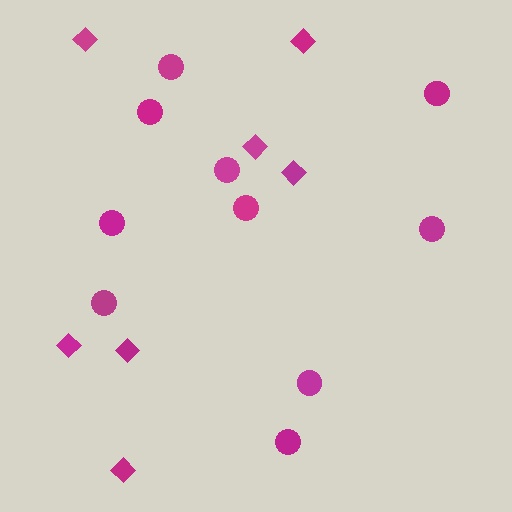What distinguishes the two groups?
There are 2 groups: one group of circles (10) and one group of diamonds (7).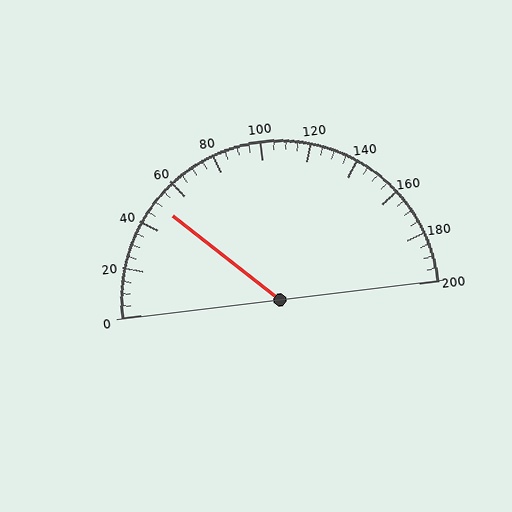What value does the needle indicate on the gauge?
The needle indicates approximately 50.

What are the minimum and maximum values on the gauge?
The gauge ranges from 0 to 200.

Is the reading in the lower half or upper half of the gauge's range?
The reading is in the lower half of the range (0 to 200).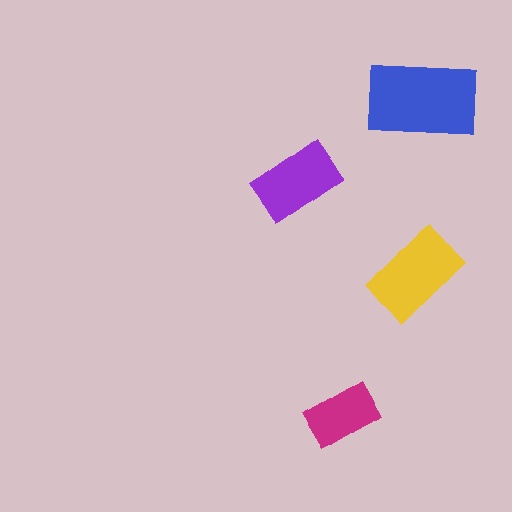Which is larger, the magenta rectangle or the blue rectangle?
The blue one.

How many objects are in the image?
There are 4 objects in the image.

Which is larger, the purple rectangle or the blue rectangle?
The blue one.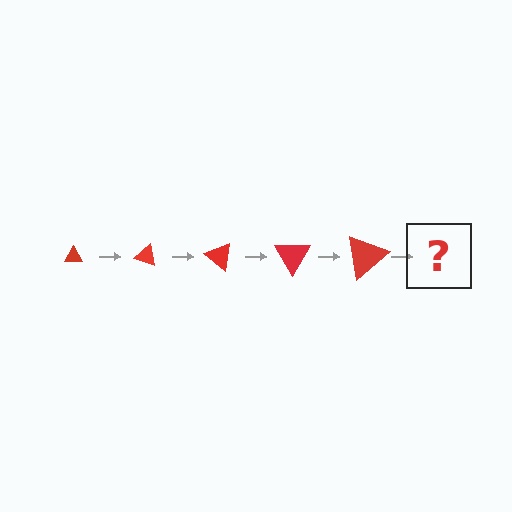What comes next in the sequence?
The next element should be a triangle, larger than the previous one and rotated 100 degrees from the start.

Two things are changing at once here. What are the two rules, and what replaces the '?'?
The two rules are that the triangle grows larger each step and it rotates 20 degrees each step. The '?' should be a triangle, larger than the previous one and rotated 100 degrees from the start.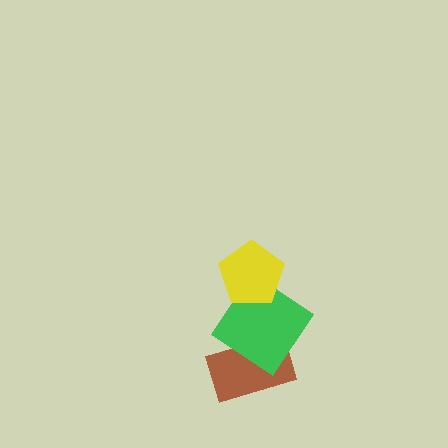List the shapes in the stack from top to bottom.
From top to bottom: the yellow pentagon, the green diamond, the brown rectangle.